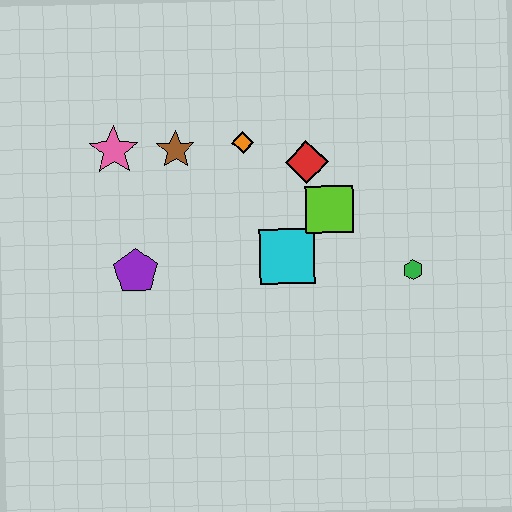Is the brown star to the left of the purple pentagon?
No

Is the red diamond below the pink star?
Yes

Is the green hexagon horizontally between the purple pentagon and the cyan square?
No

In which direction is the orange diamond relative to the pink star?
The orange diamond is to the right of the pink star.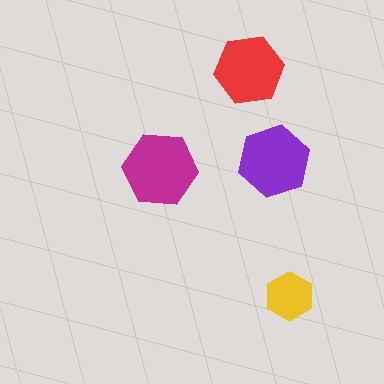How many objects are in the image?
There are 4 objects in the image.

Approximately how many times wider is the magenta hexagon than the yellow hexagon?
About 1.5 times wider.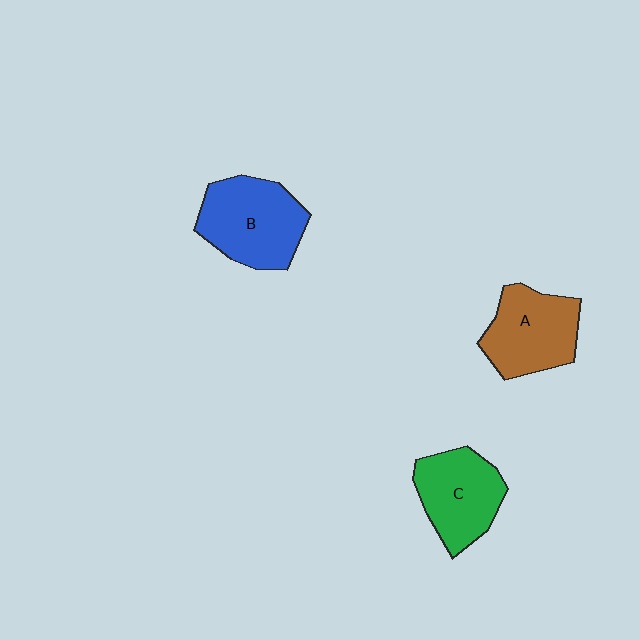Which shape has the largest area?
Shape B (blue).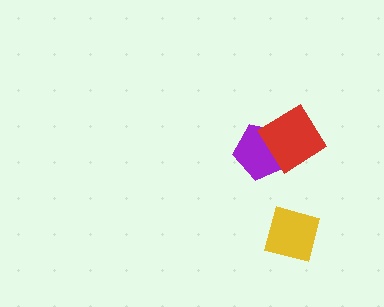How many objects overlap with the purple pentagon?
1 object overlaps with the purple pentagon.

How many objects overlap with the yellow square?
0 objects overlap with the yellow square.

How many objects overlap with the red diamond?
1 object overlaps with the red diamond.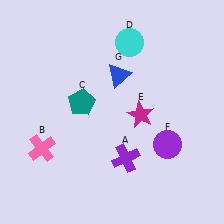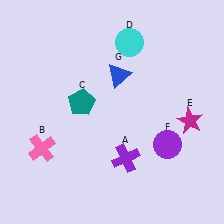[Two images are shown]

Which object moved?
The magenta star (E) moved right.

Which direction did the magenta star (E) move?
The magenta star (E) moved right.